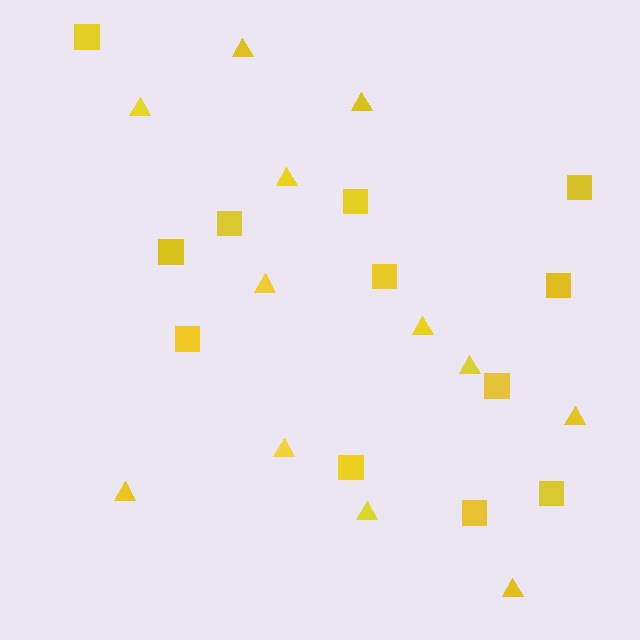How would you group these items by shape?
There are 2 groups: one group of triangles (12) and one group of squares (12).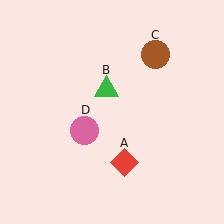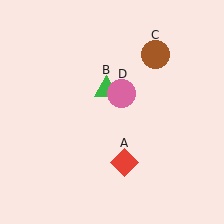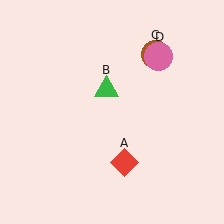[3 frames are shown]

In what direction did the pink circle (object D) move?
The pink circle (object D) moved up and to the right.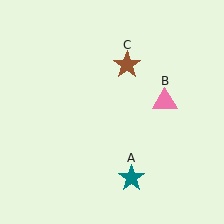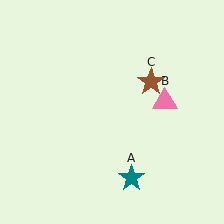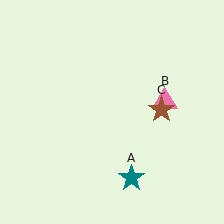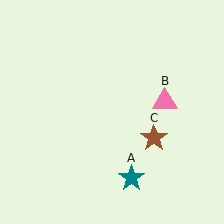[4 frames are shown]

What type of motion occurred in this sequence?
The brown star (object C) rotated clockwise around the center of the scene.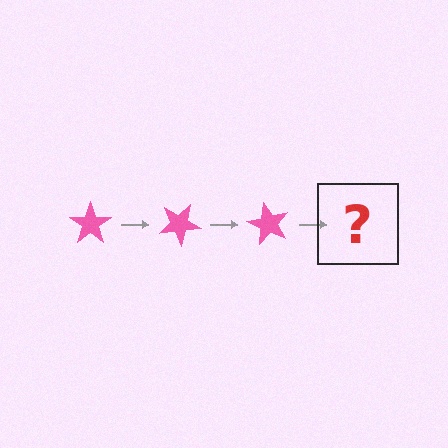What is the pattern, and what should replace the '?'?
The pattern is that the star rotates 30 degrees each step. The '?' should be a pink star rotated 90 degrees.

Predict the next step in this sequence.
The next step is a pink star rotated 90 degrees.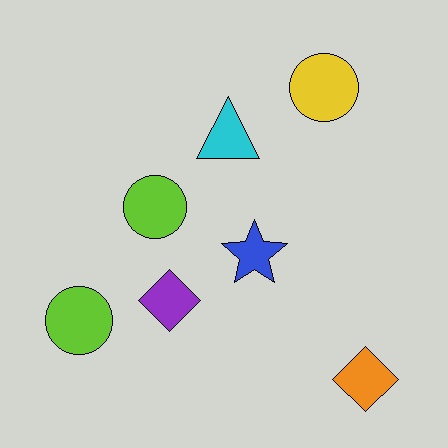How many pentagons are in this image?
There are no pentagons.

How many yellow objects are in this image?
There is 1 yellow object.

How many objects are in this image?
There are 7 objects.